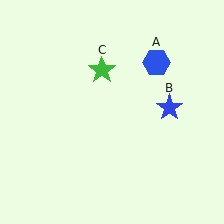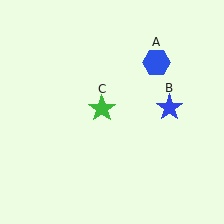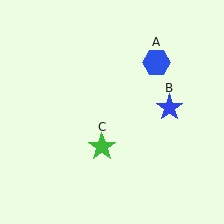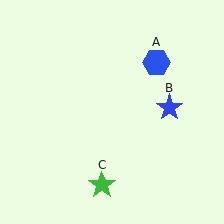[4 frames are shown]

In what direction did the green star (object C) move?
The green star (object C) moved down.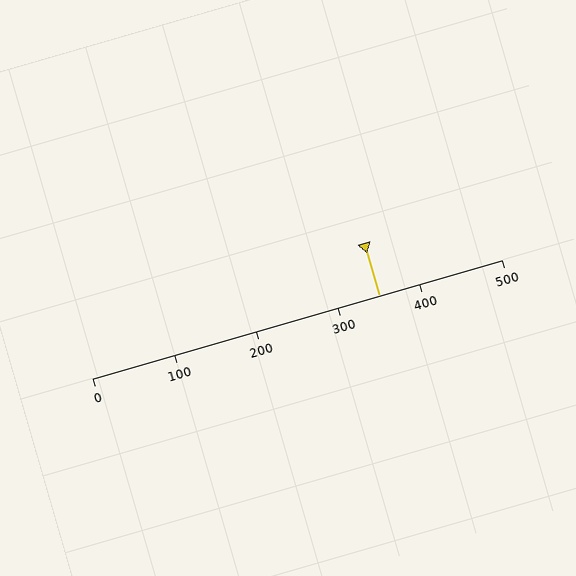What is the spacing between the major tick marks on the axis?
The major ticks are spaced 100 apart.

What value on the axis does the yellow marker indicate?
The marker indicates approximately 350.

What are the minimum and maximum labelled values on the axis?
The axis runs from 0 to 500.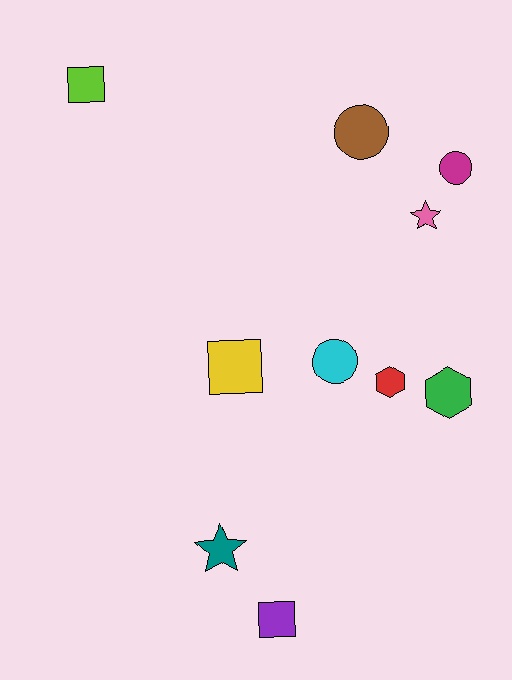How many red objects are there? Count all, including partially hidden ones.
There is 1 red object.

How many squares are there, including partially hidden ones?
There are 3 squares.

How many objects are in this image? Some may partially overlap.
There are 10 objects.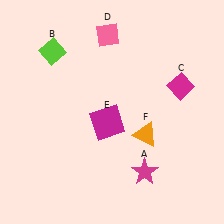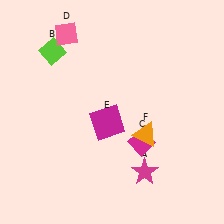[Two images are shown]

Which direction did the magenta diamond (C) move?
The magenta diamond (C) moved down.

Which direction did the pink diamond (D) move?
The pink diamond (D) moved left.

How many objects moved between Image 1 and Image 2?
2 objects moved between the two images.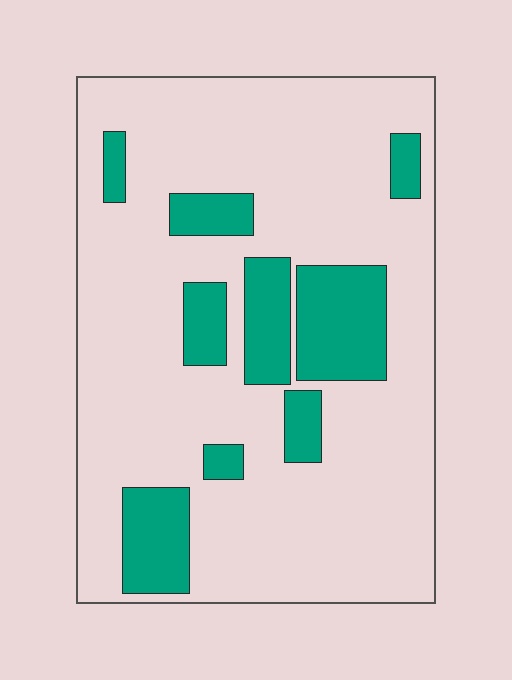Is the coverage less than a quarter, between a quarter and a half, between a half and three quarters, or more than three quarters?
Less than a quarter.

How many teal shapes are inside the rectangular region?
9.